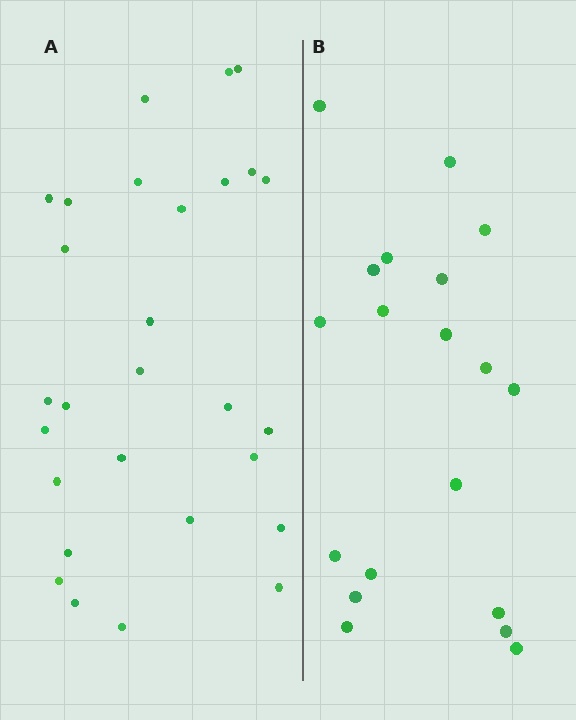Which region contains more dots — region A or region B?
Region A (the left region) has more dots.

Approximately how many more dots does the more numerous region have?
Region A has roughly 8 or so more dots than region B.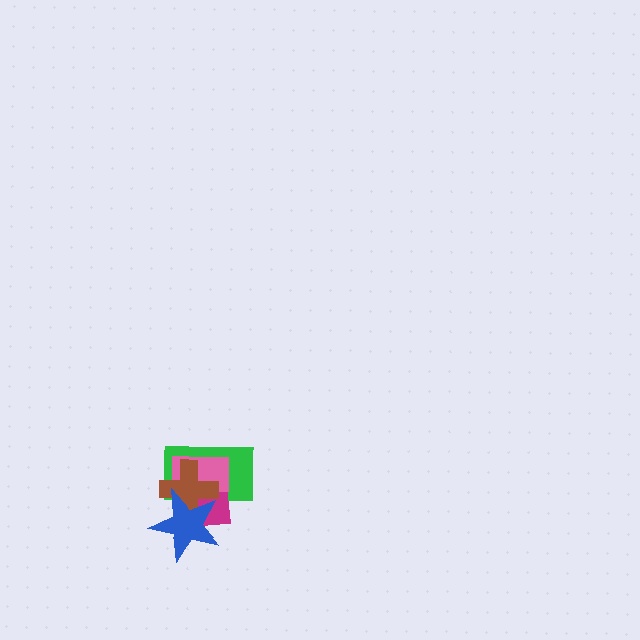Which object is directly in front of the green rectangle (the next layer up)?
The magenta square is directly in front of the green rectangle.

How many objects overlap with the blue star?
4 objects overlap with the blue star.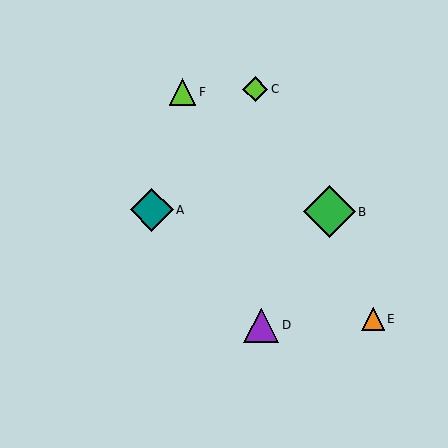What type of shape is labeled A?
Shape A is a teal diamond.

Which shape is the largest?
The green diamond (labeled B) is the largest.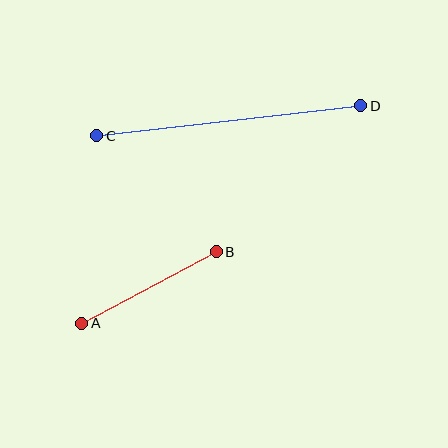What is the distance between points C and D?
The distance is approximately 266 pixels.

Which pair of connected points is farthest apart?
Points C and D are farthest apart.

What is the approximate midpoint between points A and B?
The midpoint is at approximately (149, 288) pixels.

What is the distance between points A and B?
The distance is approximately 152 pixels.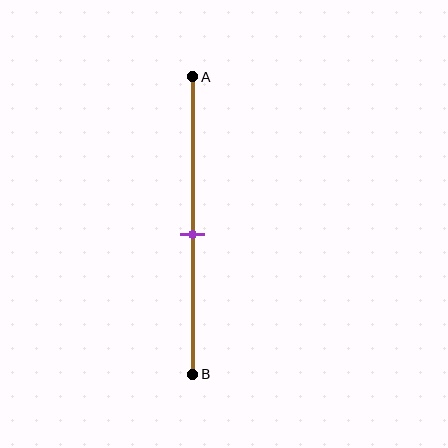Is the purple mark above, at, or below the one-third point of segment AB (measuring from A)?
The purple mark is below the one-third point of segment AB.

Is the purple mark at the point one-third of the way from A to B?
No, the mark is at about 55% from A, not at the 33% one-third point.